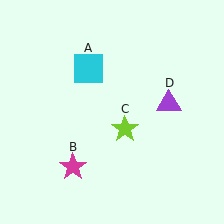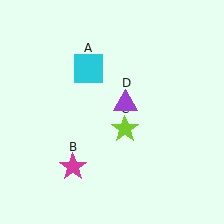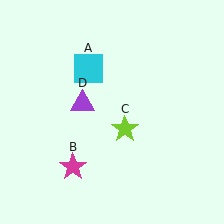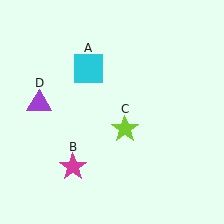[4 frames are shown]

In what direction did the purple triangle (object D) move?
The purple triangle (object D) moved left.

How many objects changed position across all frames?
1 object changed position: purple triangle (object D).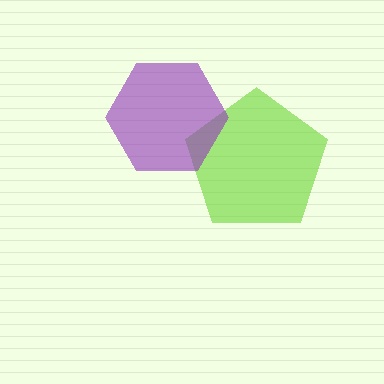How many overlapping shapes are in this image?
There are 2 overlapping shapes in the image.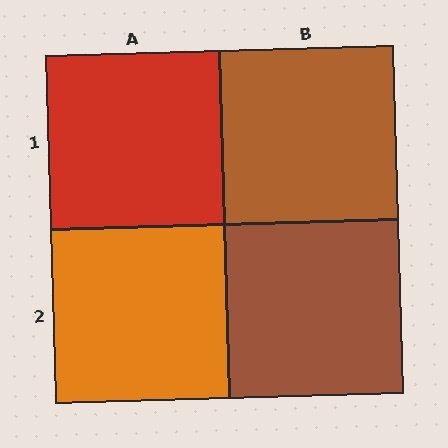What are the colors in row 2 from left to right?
Orange, brown.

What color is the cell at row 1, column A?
Red.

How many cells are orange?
1 cell is orange.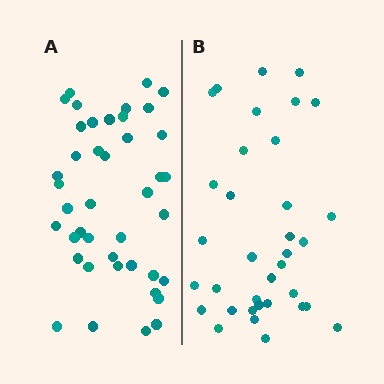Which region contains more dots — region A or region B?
Region A (the left region) has more dots.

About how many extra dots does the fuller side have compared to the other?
Region A has roughly 8 or so more dots than region B.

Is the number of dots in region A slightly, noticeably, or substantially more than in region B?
Region A has only slightly more — the two regions are fairly close. The ratio is roughly 1.2 to 1.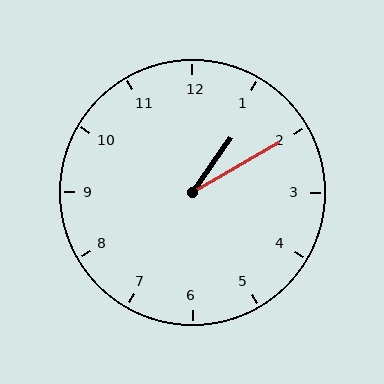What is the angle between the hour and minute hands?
Approximately 25 degrees.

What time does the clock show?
1:10.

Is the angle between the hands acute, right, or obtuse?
It is acute.